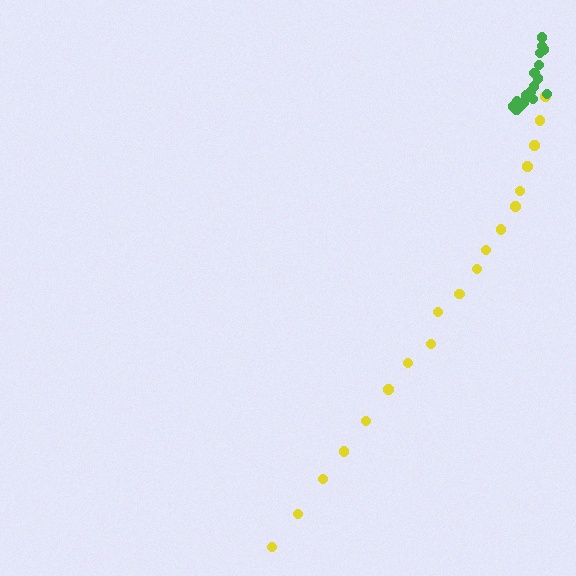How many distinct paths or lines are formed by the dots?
There are 2 distinct paths.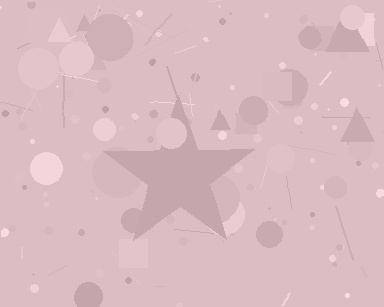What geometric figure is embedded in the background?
A star is embedded in the background.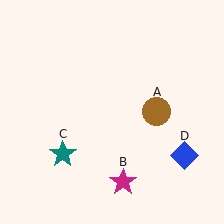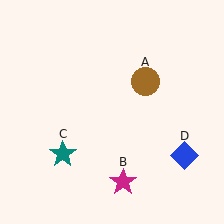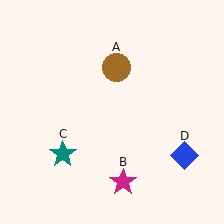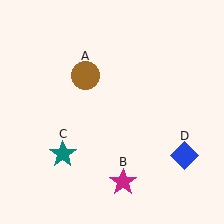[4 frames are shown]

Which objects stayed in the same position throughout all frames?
Magenta star (object B) and teal star (object C) and blue diamond (object D) remained stationary.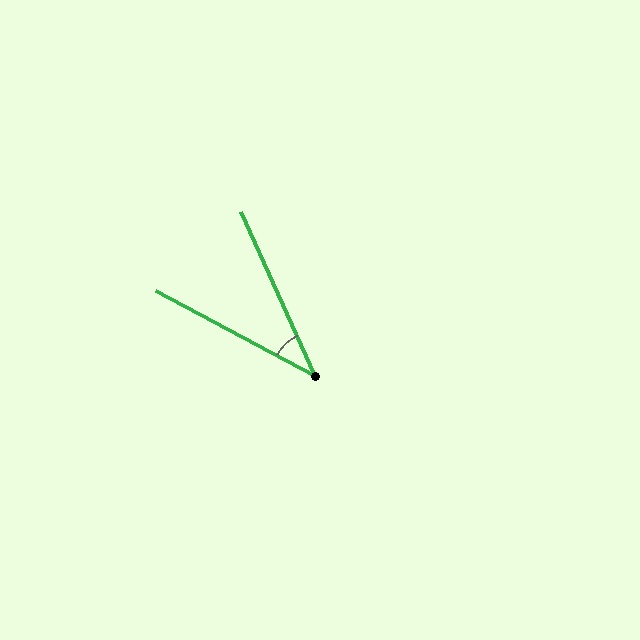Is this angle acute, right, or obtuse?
It is acute.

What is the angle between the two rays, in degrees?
Approximately 38 degrees.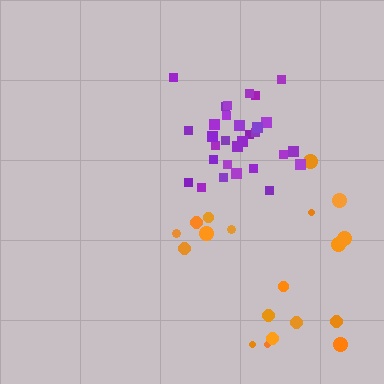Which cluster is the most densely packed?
Purple.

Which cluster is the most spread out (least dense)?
Orange.